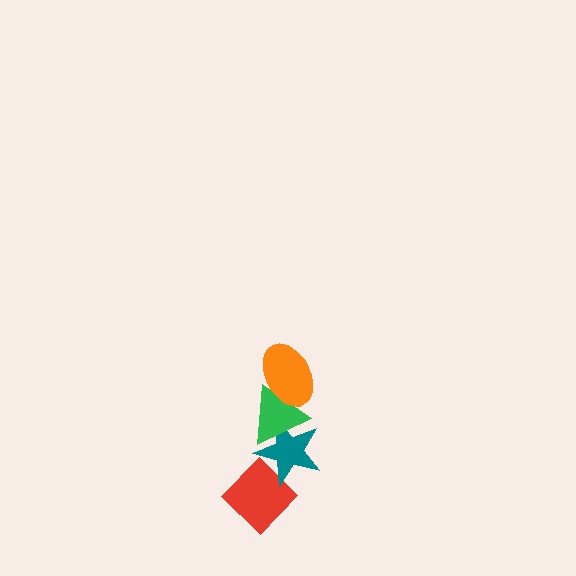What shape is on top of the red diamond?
The teal star is on top of the red diamond.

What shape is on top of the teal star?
The green triangle is on top of the teal star.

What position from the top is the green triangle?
The green triangle is 2nd from the top.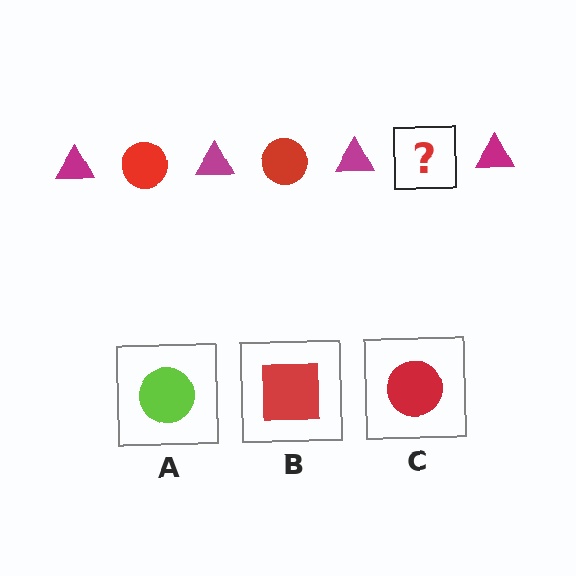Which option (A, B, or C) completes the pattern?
C.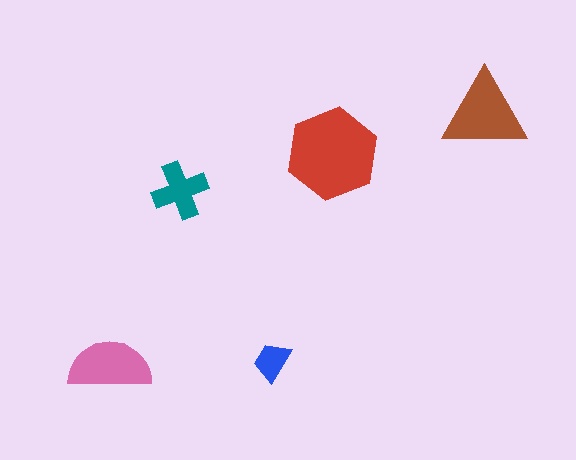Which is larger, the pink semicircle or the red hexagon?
The red hexagon.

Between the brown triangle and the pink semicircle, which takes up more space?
The brown triangle.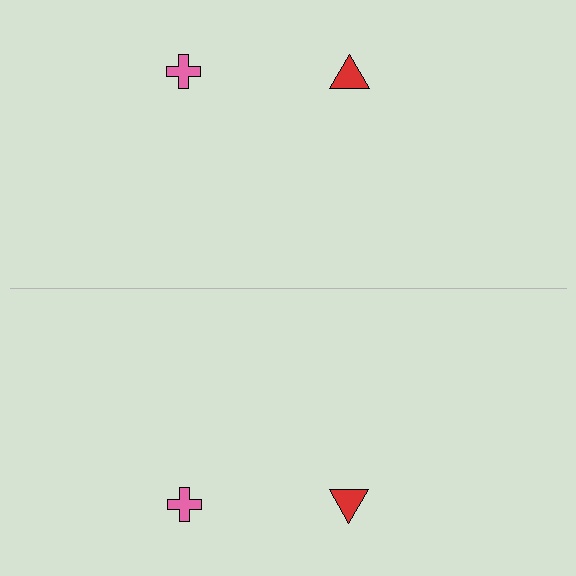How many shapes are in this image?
There are 4 shapes in this image.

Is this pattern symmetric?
Yes, this pattern has bilateral (reflection) symmetry.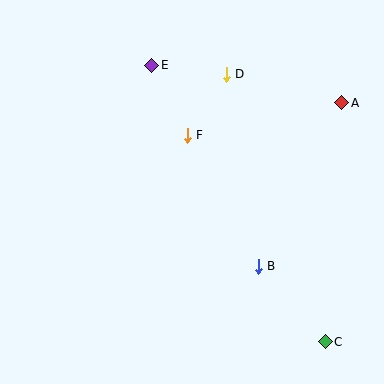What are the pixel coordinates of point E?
Point E is at (152, 65).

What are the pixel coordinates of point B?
Point B is at (258, 266).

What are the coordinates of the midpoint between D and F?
The midpoint between D and F is at (207, 105).